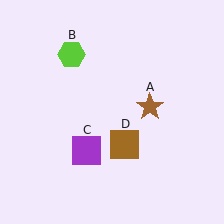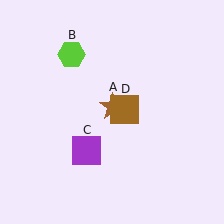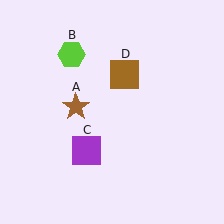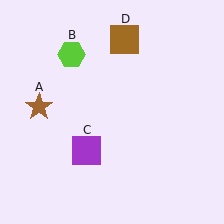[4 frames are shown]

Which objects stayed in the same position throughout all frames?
Lime hexagon (object B) and purple square (object C) remained stationary.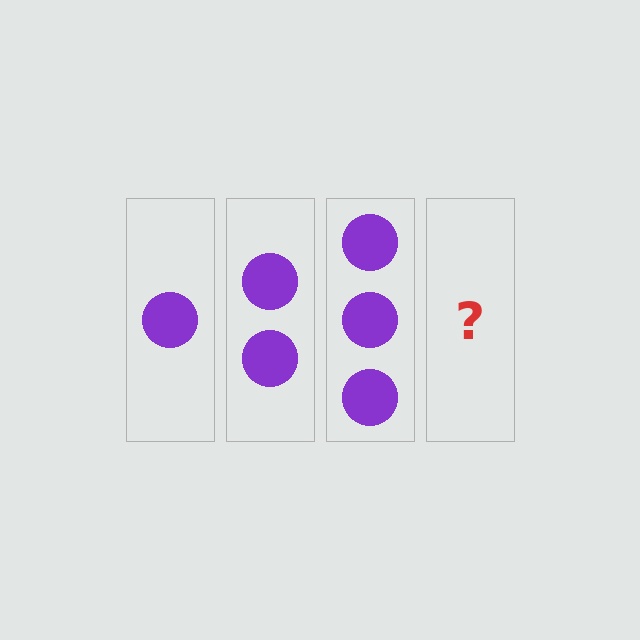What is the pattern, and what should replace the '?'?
The pattern is that each step adds one more circle. The '?' should be 4 circles.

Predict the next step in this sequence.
The next step is 4 circles.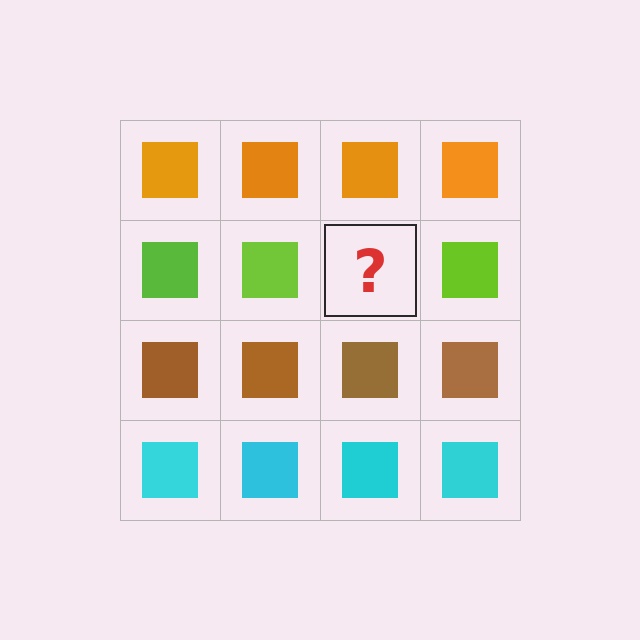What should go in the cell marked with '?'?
The missing cell should contain a lime square.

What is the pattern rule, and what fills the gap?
The rule is that each row has a consistent color. The gap should be filled with a lime square.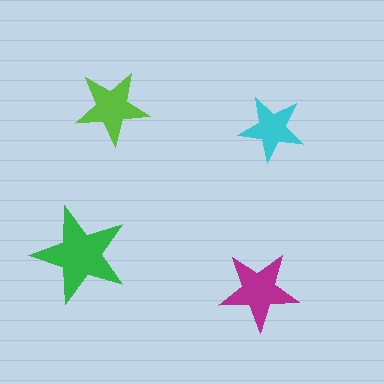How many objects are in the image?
There are 4 objects in the image.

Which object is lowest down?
The magenta star is bottommost.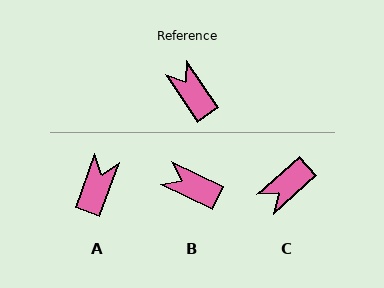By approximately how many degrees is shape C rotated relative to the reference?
Approximately 98 degrees counter-clockwise.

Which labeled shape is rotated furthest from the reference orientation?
C, about 98 degrees away.